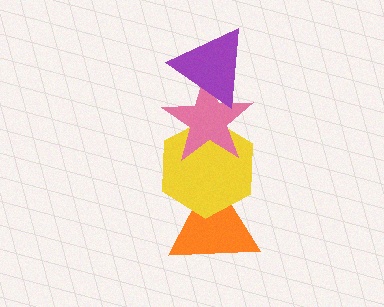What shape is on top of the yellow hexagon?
The pink star is on top of the yellow hexagon.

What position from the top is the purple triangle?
The purple triangle is 1st from the top.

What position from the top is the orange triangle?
The orange triangle is 4th from the top.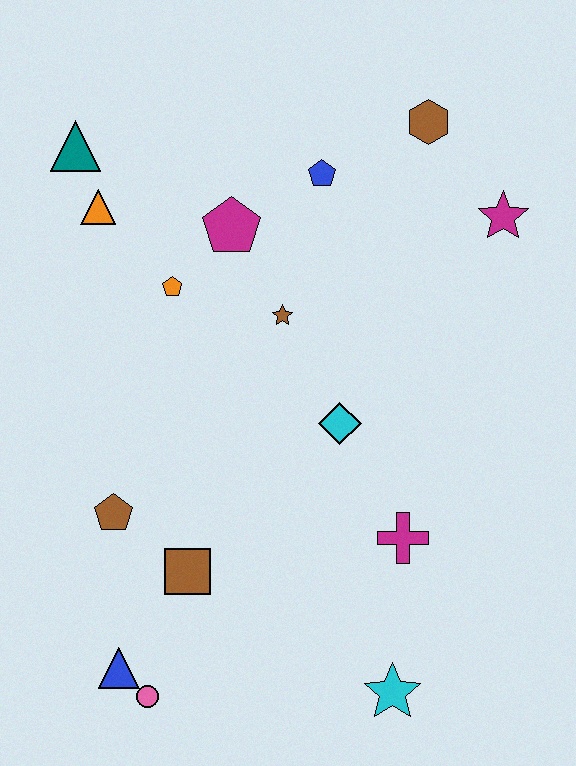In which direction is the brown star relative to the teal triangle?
The brown star is to the right of the teal triangle.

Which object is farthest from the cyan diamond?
The teal triangle is farthest from the cyan diamond.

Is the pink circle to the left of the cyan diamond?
Yes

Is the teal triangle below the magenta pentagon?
No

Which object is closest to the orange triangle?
The teal triangle is closest to the orange triangle.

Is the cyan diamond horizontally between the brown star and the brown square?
No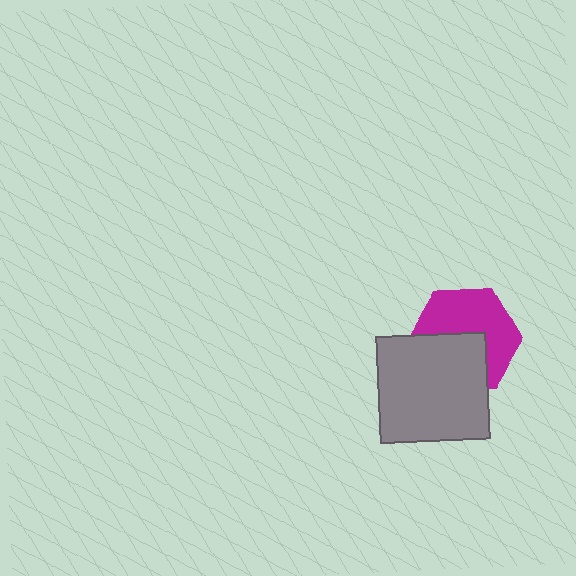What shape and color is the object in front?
The object in front is a gray rectangle.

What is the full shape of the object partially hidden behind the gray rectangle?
The partially hidden object is a magenta hexagon.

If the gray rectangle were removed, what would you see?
You would see the complete magenta hexagon.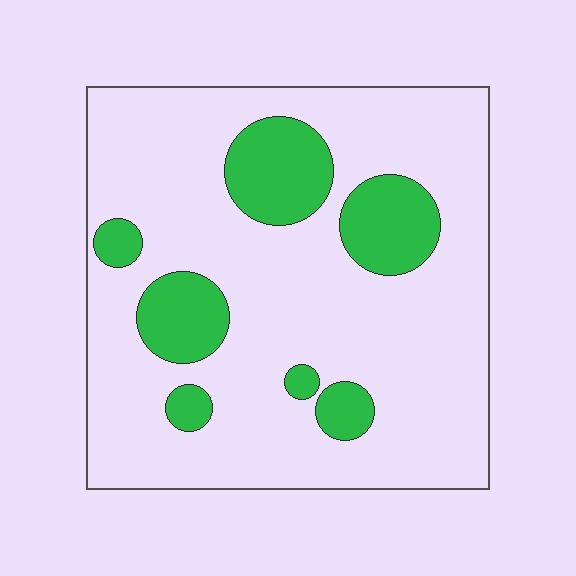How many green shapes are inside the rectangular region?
7.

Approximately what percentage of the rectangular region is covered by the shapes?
Approximately 20%.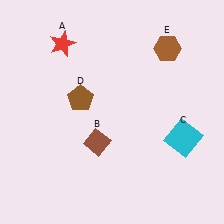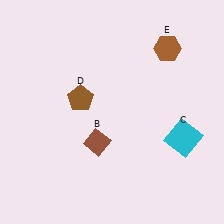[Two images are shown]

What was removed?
The red star (A) was removed in Image 2.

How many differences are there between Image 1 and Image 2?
There is 1 difference between the two images.